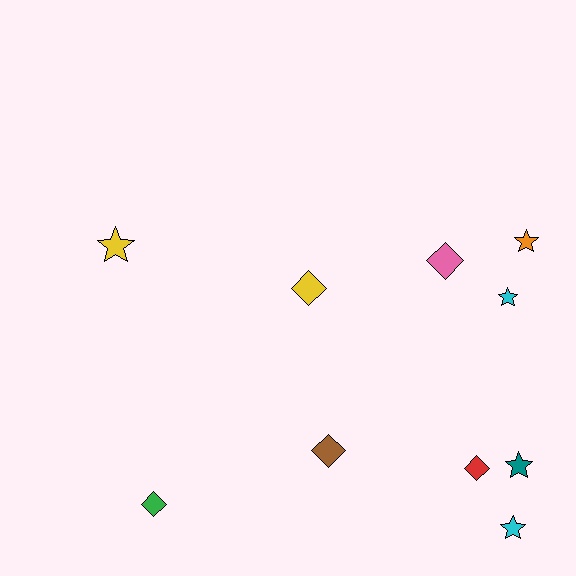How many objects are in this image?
There are 10 objects.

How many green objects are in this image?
There is 1 green object.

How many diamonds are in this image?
There are 5 diamonds.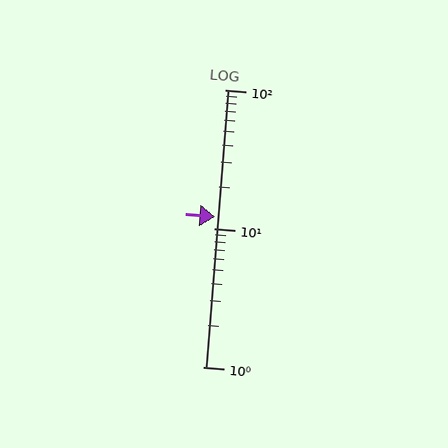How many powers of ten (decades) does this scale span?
The scale spans 2 decades, from 1 to 100.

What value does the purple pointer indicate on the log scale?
The pointer indicates approximately 12.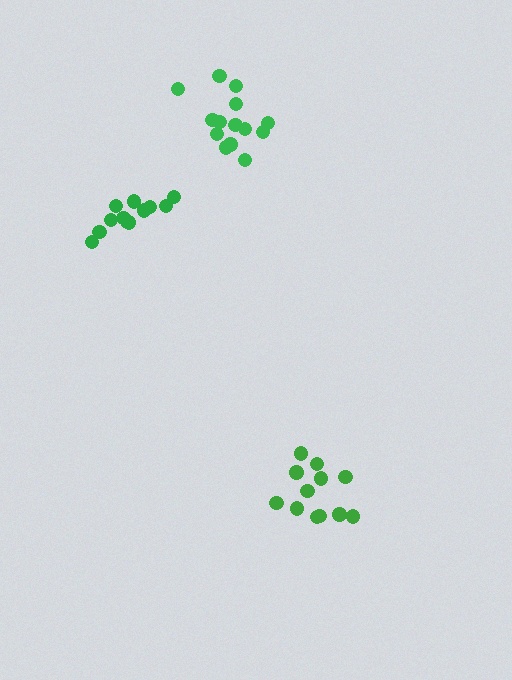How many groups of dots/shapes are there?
There are 3 groups.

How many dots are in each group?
Group 1: 12 dots, Group 2: 12 dots, Group 3: 14 dots (38 total).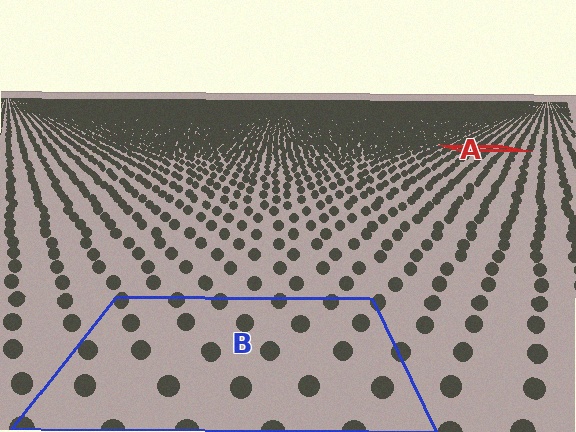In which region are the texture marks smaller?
The texture marks are smaller in region A, because it is farther away.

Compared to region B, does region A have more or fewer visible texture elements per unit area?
Region A has more texture elements per unit area — they are packed more densely because it is farther away.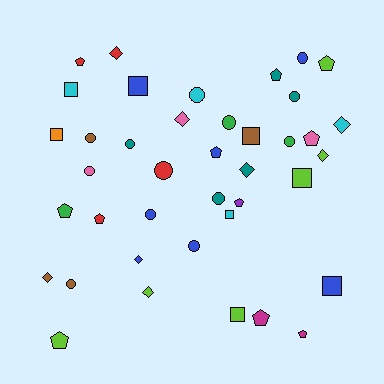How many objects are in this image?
There are 40 objects.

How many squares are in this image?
There are 8 squares.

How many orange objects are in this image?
There is 1 orange object.